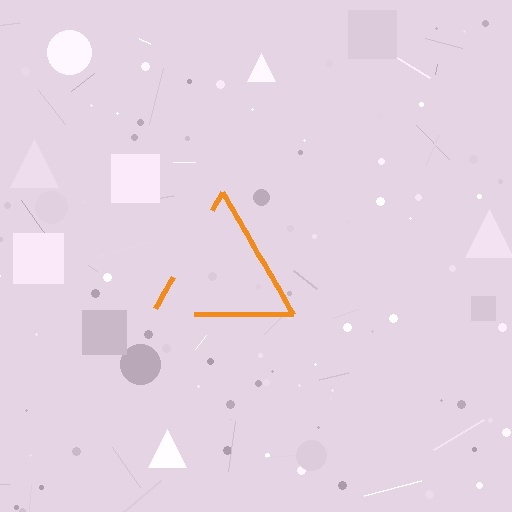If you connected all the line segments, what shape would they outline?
They would outline a triangle.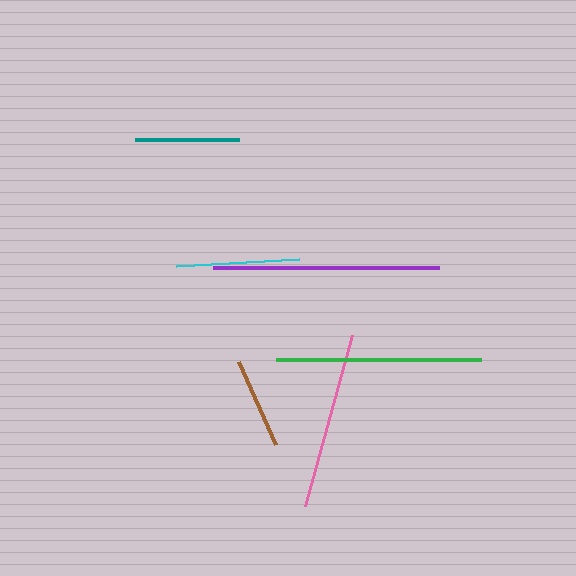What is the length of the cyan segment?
The cyan segment is approximately 123 pixels long.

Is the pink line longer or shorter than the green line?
The green line is longer than the pink line.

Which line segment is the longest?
The purple line is the longest at approximately 226 pixels.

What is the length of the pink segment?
The pink segment is approximately 177 pixels long.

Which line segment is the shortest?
The brown line is the shortest at approximately 91 pixels.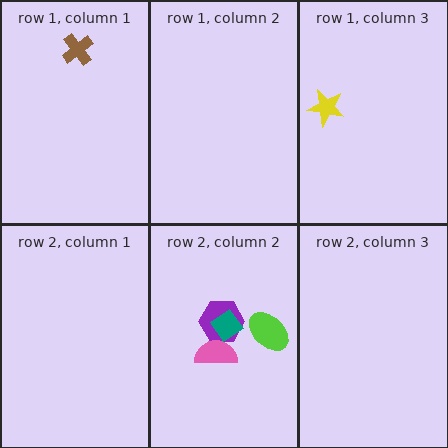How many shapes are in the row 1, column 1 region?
1.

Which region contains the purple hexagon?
The row 2, column 2 region.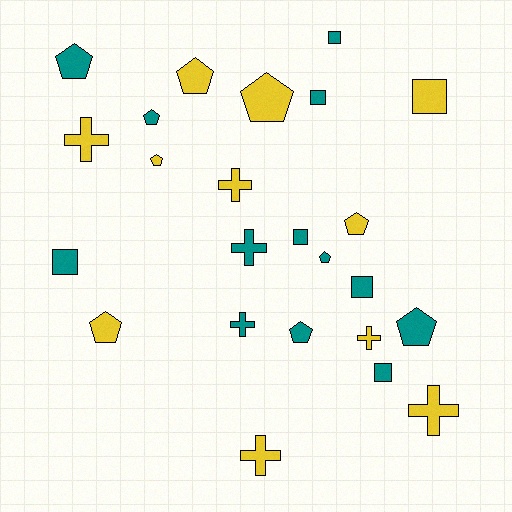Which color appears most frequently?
Teal, with 13 objects.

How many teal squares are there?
There are 6 teal squares.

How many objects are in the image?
There are 24 objects.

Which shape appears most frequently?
Pentagon, with 10 objects.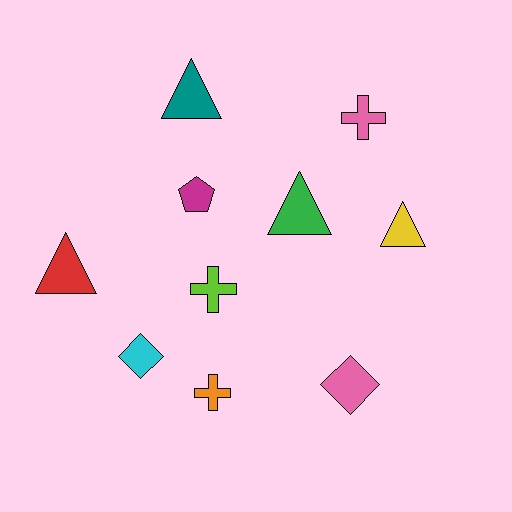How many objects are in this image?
There are 10 objects.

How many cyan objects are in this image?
There is 1 cyan object.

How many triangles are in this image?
There are 4 triangles.